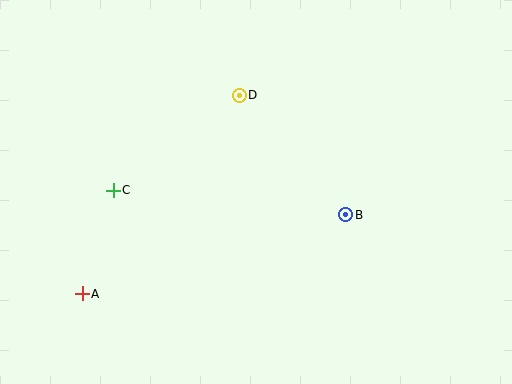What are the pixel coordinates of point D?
Point D is at (239, 95).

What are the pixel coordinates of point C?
Point C is at (113, 190).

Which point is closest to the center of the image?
Point B at (346, 215) is closest to the center.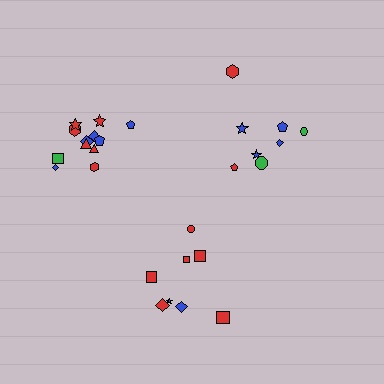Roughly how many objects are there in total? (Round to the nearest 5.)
Roughly 30 objects in total.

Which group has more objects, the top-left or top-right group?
The top-left group.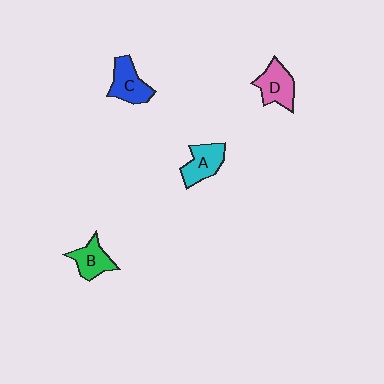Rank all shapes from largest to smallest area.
From largest to smallest: C (blue), D (pink), A (cyan), B (green).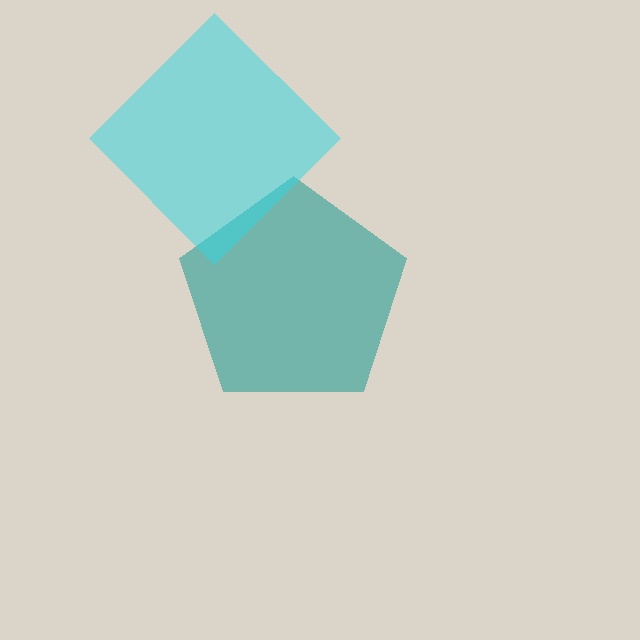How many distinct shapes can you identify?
There are 2 distinct shapes: a teal pentagon, a cyan diamond.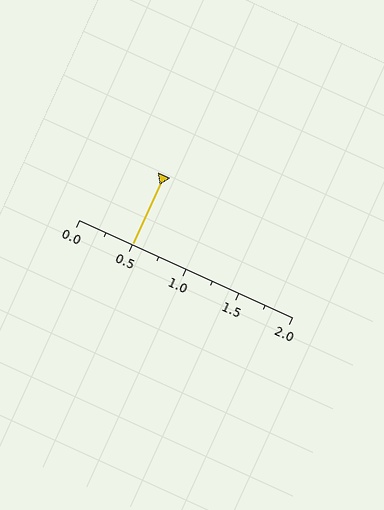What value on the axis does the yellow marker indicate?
The marker indicates approximately 0.5.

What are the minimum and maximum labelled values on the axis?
The axis runs from 0.0 to 2.0.